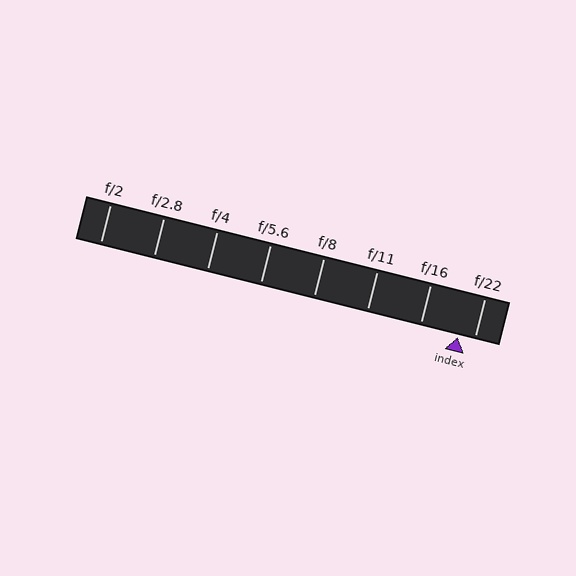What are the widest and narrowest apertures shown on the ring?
The widest aperture shown is f/2 and the narrowest is f/22.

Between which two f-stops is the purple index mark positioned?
The index mark is between f/16 and f/22.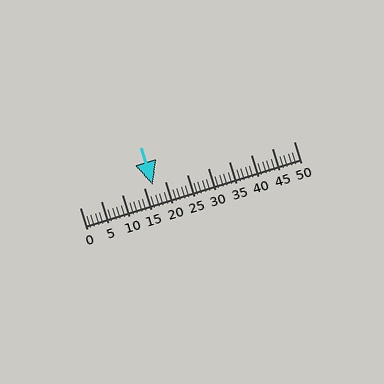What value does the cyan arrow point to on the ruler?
The cyan arrow points to approximately 17.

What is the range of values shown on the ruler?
The ruler shows values from 0 to 50.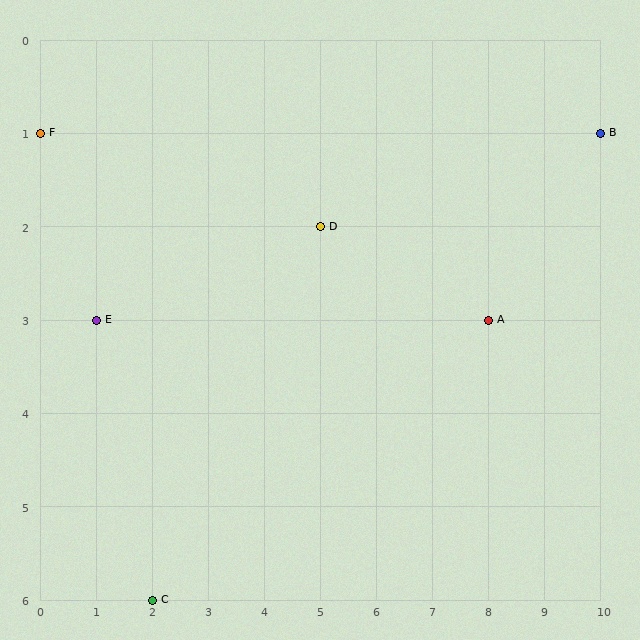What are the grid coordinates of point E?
Point E is at grid coordinates (1, 3).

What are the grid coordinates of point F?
Point F is at grid coordinates (0, 1).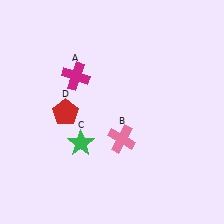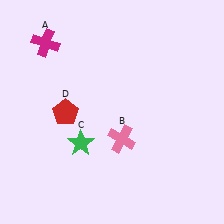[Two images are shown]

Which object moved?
The magenta cross (A) moved up.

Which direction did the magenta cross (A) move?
The magenta cross (A) moved up.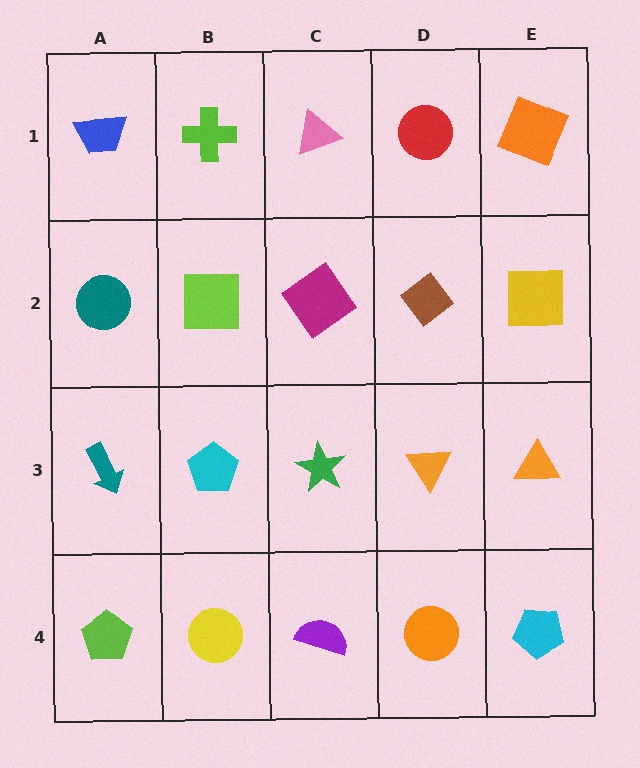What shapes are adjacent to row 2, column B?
A lime cross (row 1, column B), a cyan pentagon (row 3, column B), a teal circle (row 2, column A), a magenta diamond (row 2, column C).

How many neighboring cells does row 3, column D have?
4.